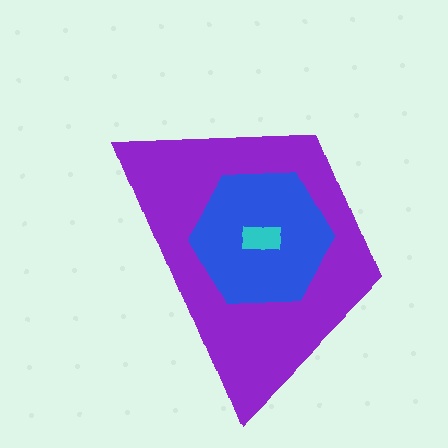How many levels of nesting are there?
3.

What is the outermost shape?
The purple trapezoid.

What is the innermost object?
The cyan rectangle.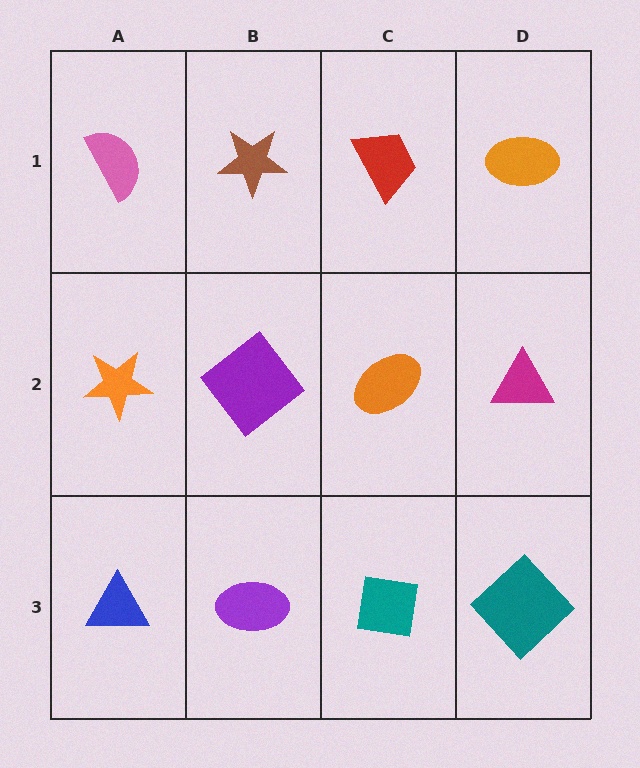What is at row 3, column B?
A purple ellipse.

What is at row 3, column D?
A teal diamond.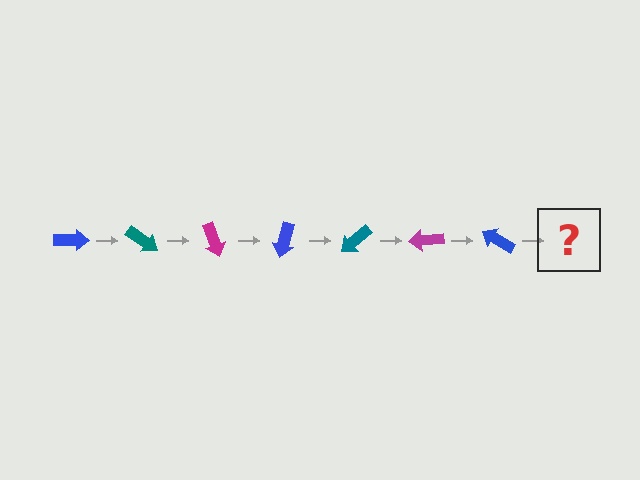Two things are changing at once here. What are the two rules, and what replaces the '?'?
The two rules are that it rotates 35 degrees each step and the color cycles through blue, teal, and magenta. The '?' should be a teal arrow, rotated 245 degrees from the start.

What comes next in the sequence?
The next element should be a teal arrow, rotated 245 degrees from the start.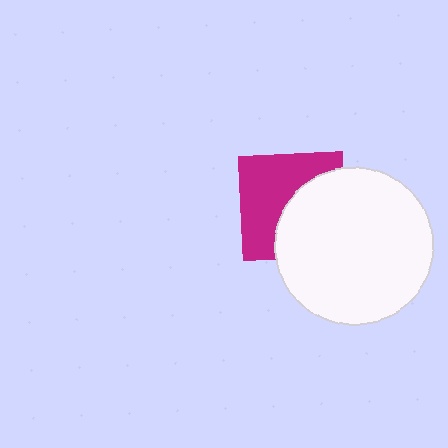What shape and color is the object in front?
The object in front is a white circle.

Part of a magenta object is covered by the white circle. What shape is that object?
It is a square.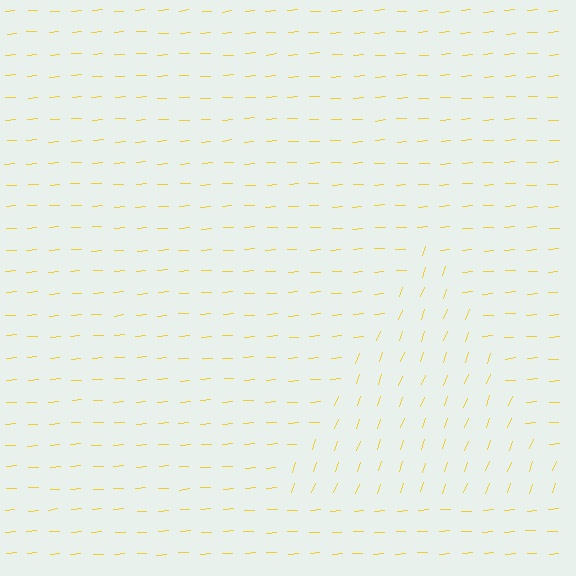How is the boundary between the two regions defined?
The boundary is defined purely by a change in line orientation (approximately 66 degrees difference). All lines are the same color and thickness.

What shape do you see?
I see a triangle.